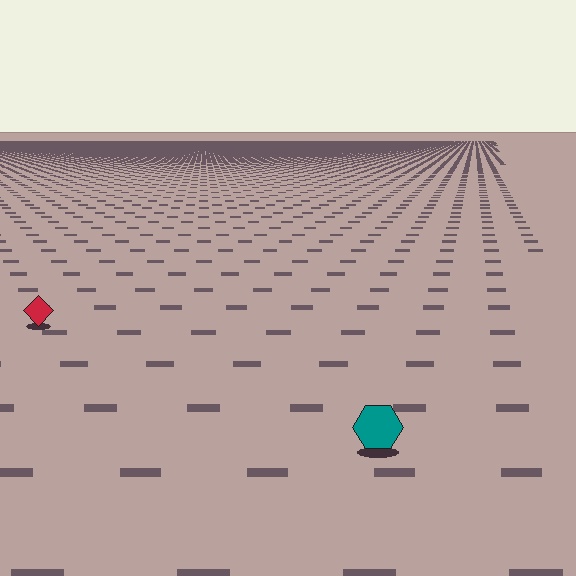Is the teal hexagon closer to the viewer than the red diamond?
Yes. The teal hexagon is closer — you can tell from the texture gradient: the ground texture is coarser near it.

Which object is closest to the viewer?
The teal hexagon is closest. The texture marks near it are larger and more spread out.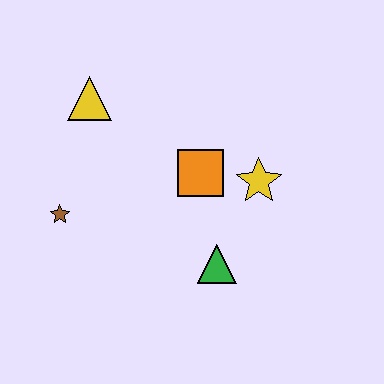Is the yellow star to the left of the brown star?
No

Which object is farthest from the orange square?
The brown star is farthest from the orange square.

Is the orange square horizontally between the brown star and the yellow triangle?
No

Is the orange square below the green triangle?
No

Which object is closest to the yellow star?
The orange square is closest to the yellow star.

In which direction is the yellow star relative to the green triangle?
The yellow star is above the green triangle.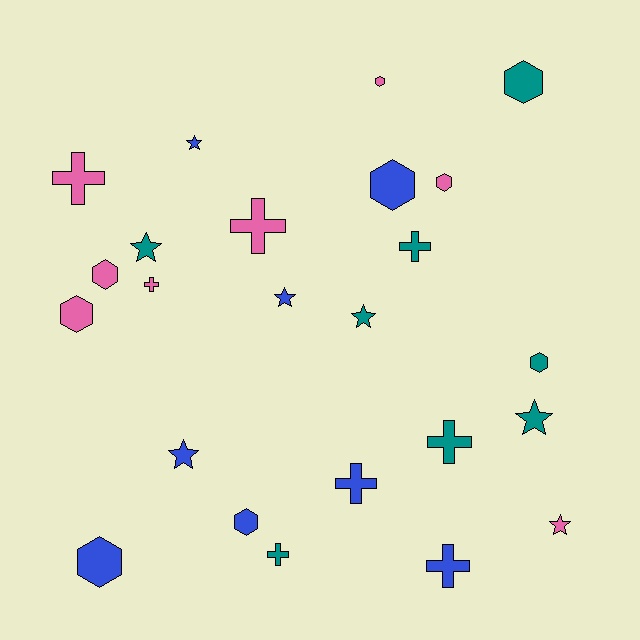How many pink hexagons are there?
There are 4 pink hexagons.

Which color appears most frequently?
Blue, with 8 objects.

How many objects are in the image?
There are 24 objects.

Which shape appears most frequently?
Hexagon, with 9 objects.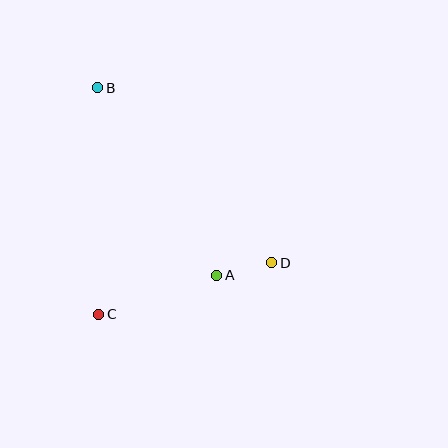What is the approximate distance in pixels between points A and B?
The distance between A and B is approximately 222 pixels.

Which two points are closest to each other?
Points A and D are closest to each other.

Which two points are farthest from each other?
Points B and D are farthest from each other.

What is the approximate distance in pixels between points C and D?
The distance between C and D is approximately 180 pixels.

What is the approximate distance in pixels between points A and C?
The distance between A and C is approximately 124 pixels.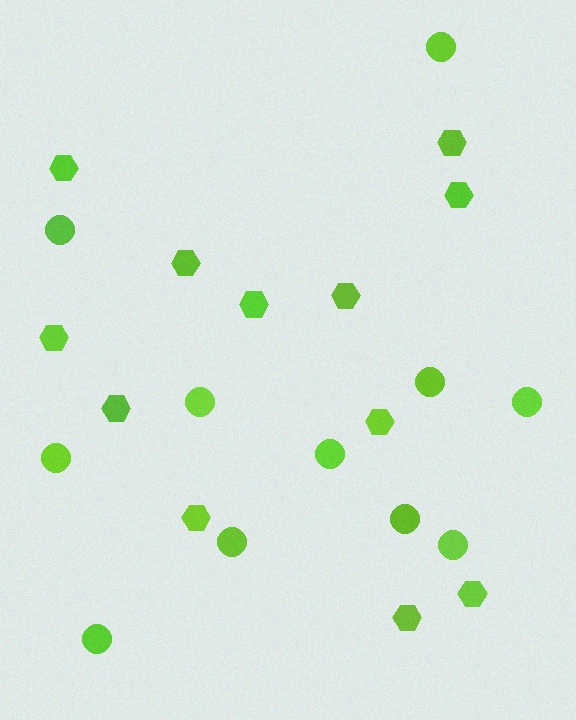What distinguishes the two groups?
There are 2 groups: one group of hexagons (12) and one group of circles (11).